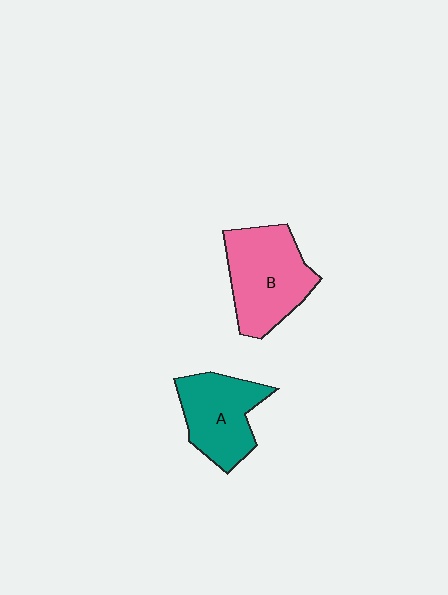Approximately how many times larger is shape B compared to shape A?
Approximately 1.2 times.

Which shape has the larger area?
Shape B (pink).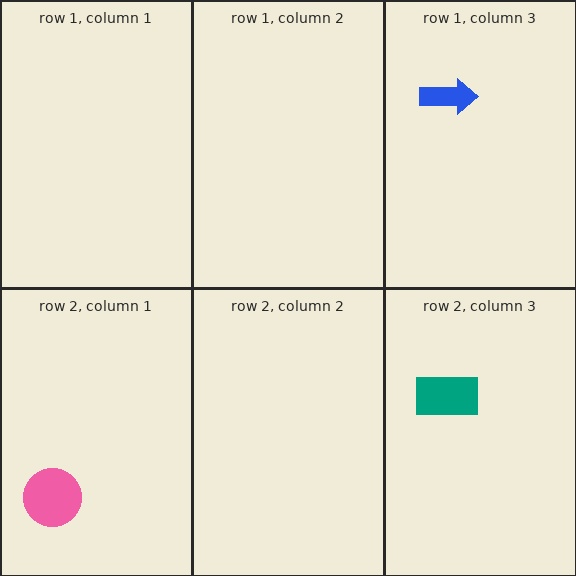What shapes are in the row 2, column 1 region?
The pink circle.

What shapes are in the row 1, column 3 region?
The blue arrow.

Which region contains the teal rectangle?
The row 2, column 3 region.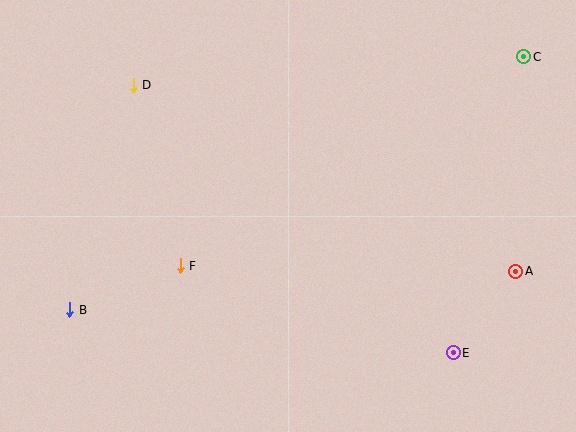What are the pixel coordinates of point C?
Point C is at (524, 57).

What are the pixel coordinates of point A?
Point A is at (516, 271).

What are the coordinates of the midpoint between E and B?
The midpoint between E and B is at (262, 331).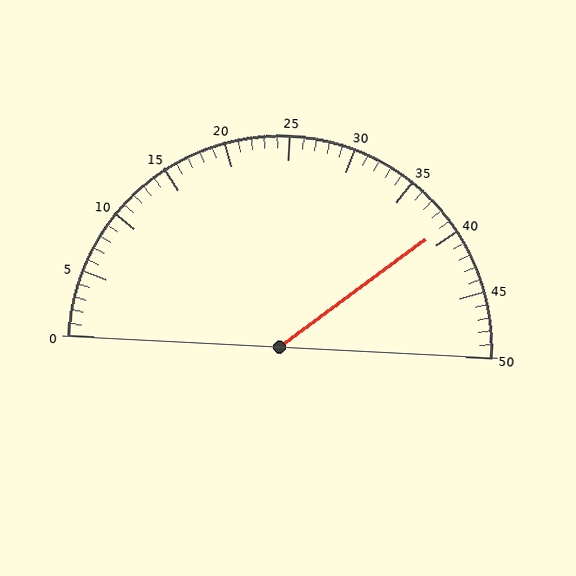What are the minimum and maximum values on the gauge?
The gauge ranges from 0 to 50.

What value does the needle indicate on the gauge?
The needle indicates approximately 39.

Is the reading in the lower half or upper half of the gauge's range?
The reading is in the upper half of the range (0 to 50).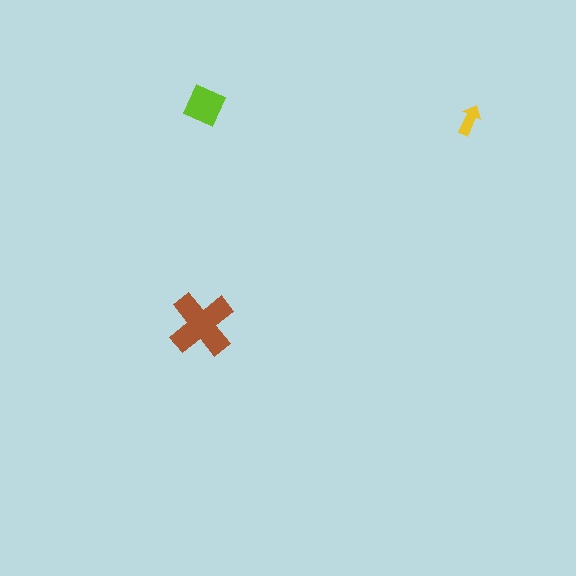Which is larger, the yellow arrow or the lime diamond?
The lime diamond.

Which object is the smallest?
The yellow arrow.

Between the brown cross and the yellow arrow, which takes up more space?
The brown cross.